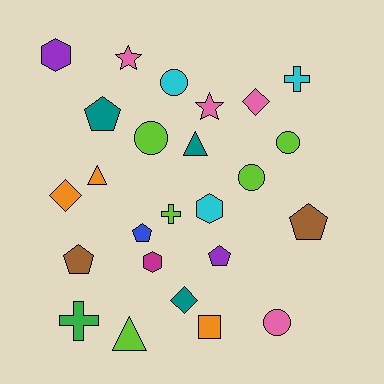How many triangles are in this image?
There are 3 triangles.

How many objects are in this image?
There are 25 objects.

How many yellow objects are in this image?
There are no yellow objects.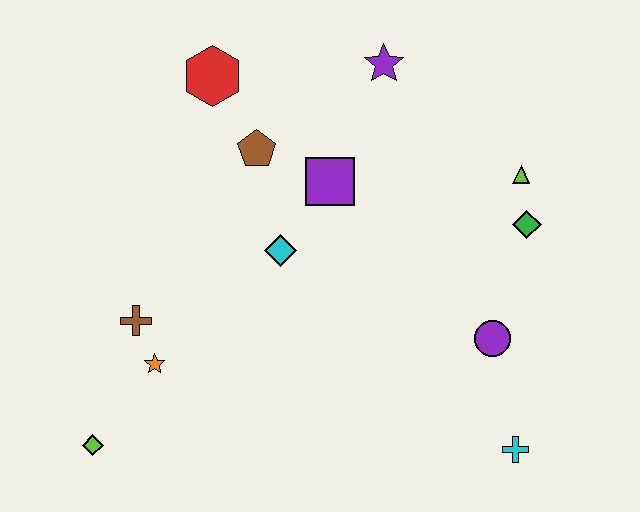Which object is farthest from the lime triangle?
The lime diamond is farthest from the lime triangle.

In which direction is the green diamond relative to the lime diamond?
The green diamond is to the right of the lime diamond.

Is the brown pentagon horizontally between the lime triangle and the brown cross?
Yes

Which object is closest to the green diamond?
The lime triangle is closest to the green diamond.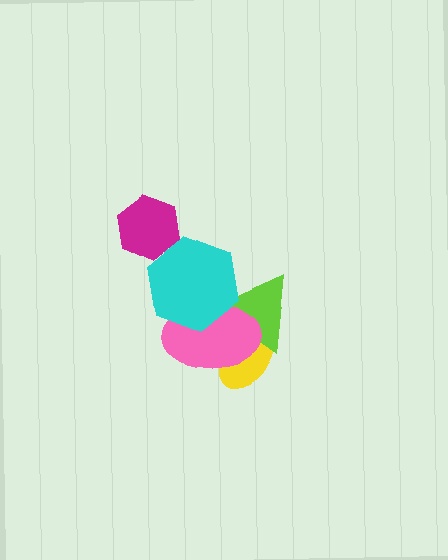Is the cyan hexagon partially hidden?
Yes, it is partially covered by another shape.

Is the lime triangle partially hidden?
Yes, it is partially covered by another shape.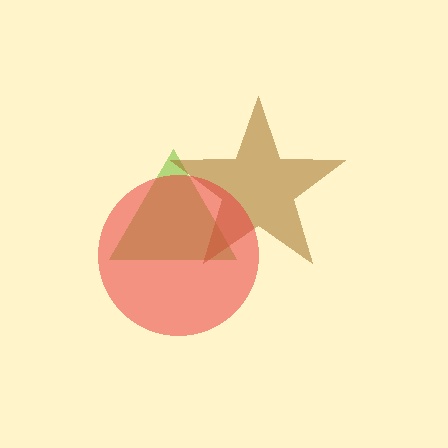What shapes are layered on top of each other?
The layered shapes are: a lime triangle, a brown star, a red circle.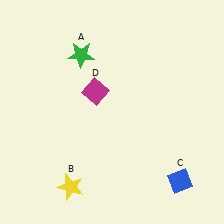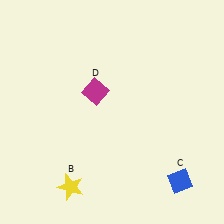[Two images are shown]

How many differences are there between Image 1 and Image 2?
There is 1 difference between the two images.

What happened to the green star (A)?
The green star (A) was removed in Image 2. It was in the top-left area of Image 1.